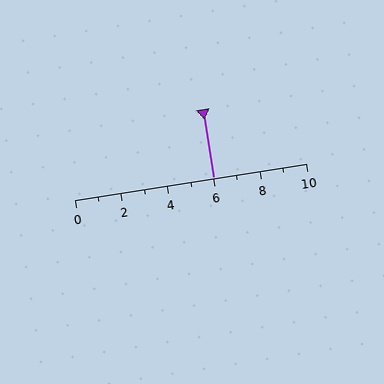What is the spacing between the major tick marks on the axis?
The major ticks are spaced 2 apart.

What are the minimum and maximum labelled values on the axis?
The axis runs from 0 to 10.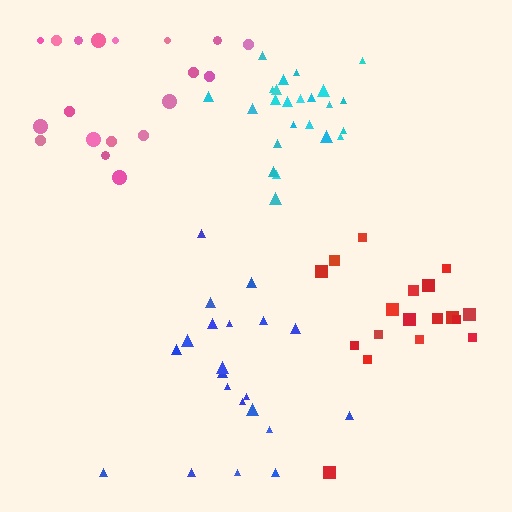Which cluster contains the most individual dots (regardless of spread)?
Cyan (24).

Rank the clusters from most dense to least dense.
cyan, red, pink, blue.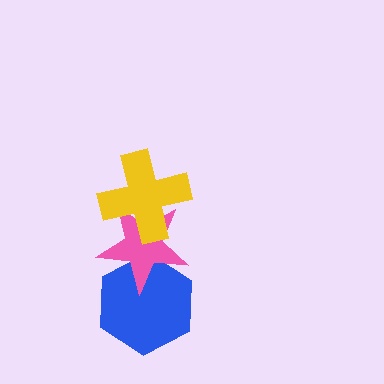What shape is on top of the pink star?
The yellow cross is on top of the pink star.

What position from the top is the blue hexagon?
The blue hexagon is 3rd from the top.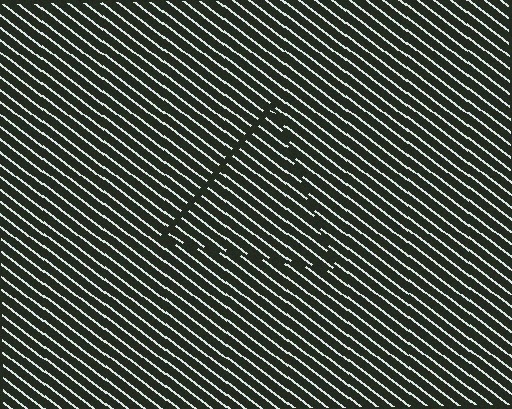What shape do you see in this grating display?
An illusory triangle. The interior of the shape contains the same grating, shifted by half a period — the contour is defined by the phase discontinuity where line-ends from the inner and outer gratings abut.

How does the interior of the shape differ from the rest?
The interior of the shape contains the same grating, shifted by half a period — the contour is defined by the phase discontinuity where line-ends from the inner and outer gratings abut.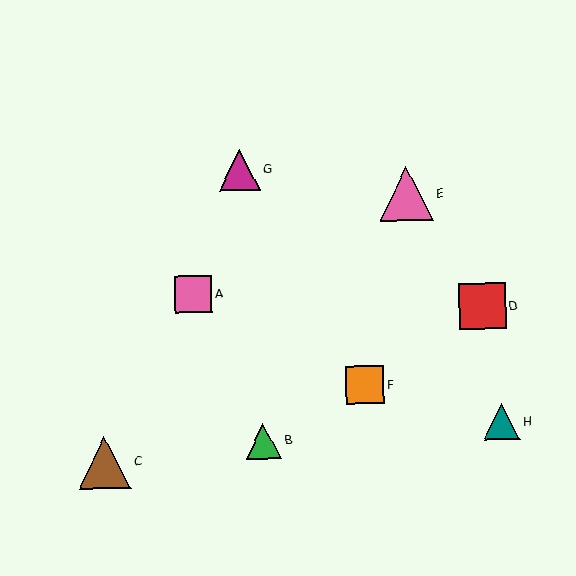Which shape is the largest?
The pink triangle (labeled E) is the largest.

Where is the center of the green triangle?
The center of the green triangle is at (263, 441).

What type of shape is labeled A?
Shape A is a pink square.